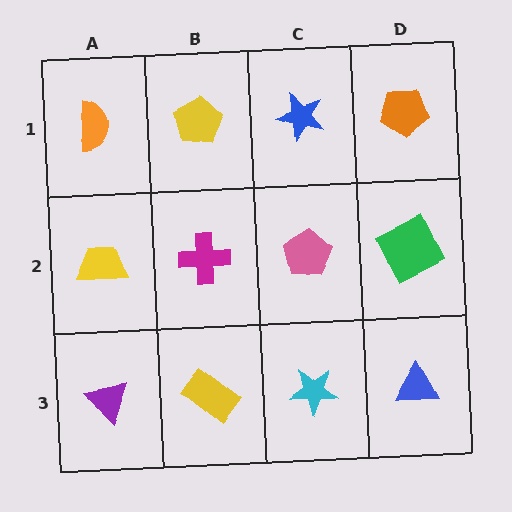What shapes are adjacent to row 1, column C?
A pink pentagon (row 2, column C), a yellow pentagon (row 1, column B), an orange pentagon (row 1, column D).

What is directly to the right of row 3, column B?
A cyan star.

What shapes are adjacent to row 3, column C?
A pink pentagon (row 2, column C), a yellow rectangle (row 3, column B), a blue triangle (row 3, column D).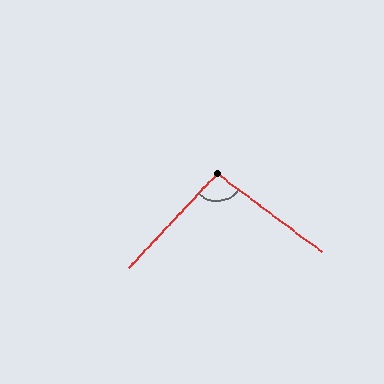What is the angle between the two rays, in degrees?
Approximately 96 degrees.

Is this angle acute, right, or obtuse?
It is obtuse.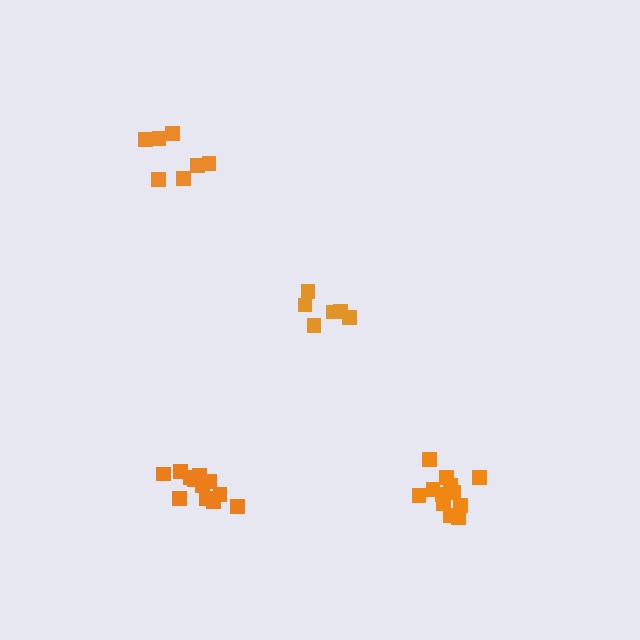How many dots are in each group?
Group 1: 12 dots, Group 2: 7 dots, Group 3: 12 dots, Group 4: 6 dots (37 total).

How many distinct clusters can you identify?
There are 4 distinct clusters.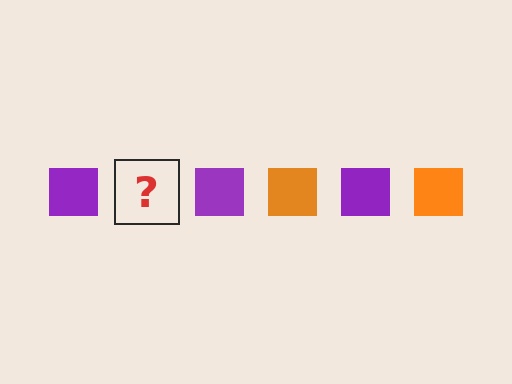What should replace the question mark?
The question mark should be replaced with an orange square.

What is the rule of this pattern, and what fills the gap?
The rule is that the pattern cycles through purple, orange squares. The gap should be filled with an orange square.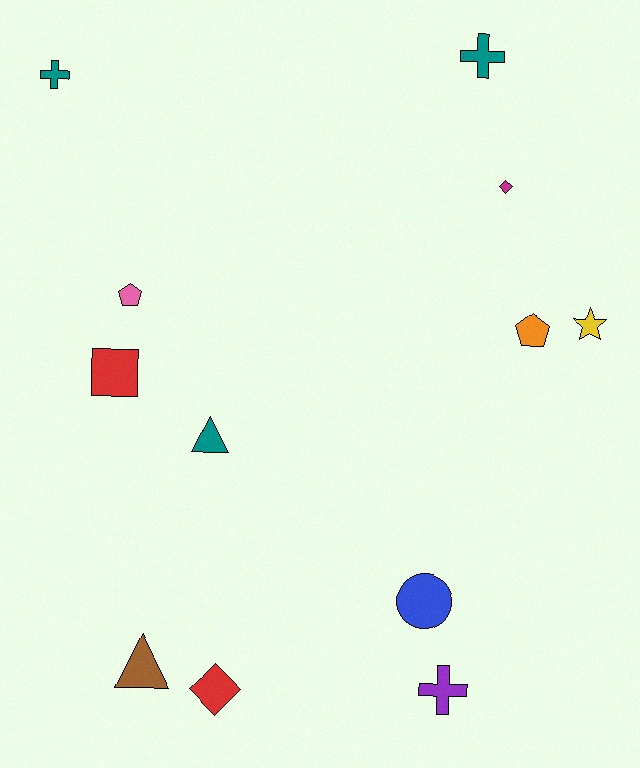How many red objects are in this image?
There are 2 red objects.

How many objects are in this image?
There are 12 objects.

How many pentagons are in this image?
There are 2 pentagons.